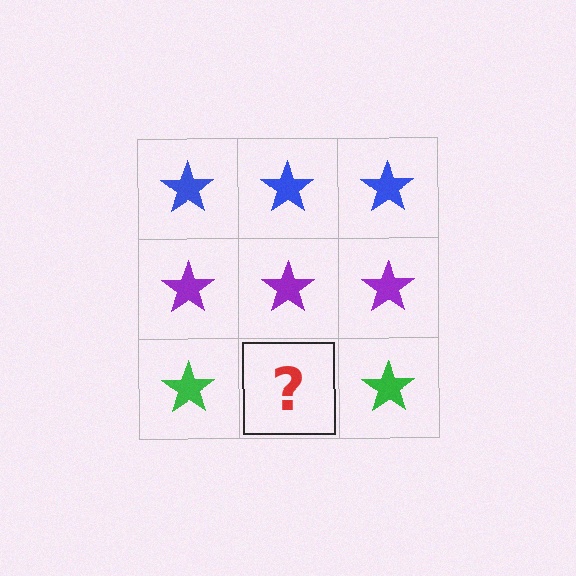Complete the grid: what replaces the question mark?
The question mark should be replaced with a green star.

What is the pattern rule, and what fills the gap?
The rule is that each row has a consistent color. The gap should be filled with a green star.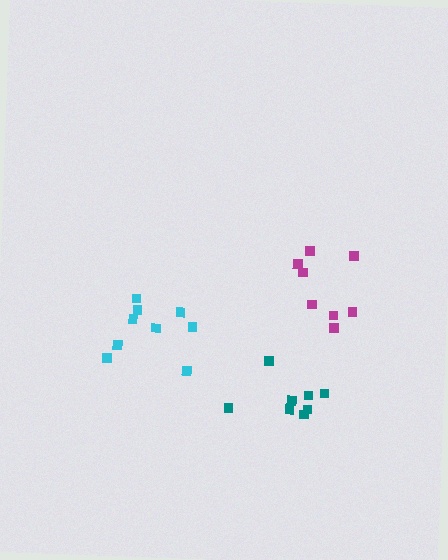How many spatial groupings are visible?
There are 3 spatial groupings.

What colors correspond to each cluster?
The clusters are colored: magenta, cyan, teal.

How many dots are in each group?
Group 1: 8 dots, Group 2: 9 dots, Group 3: 8 dots (25 total).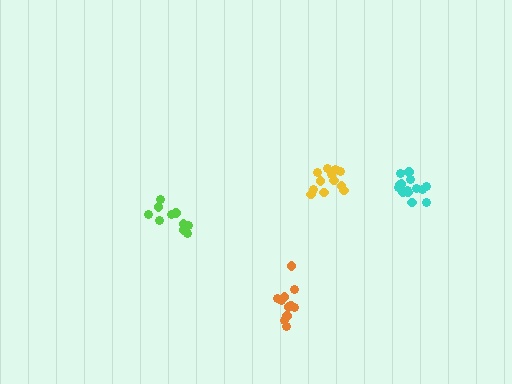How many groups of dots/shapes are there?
There are 4 groups.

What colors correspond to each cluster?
The clusters are colored: lime, orange, cyan, yellow.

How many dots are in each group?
Group 1: 10 dots, Group 2: 11 dots, Group 3: 14 dots, Group 4: 12 dots (47 total).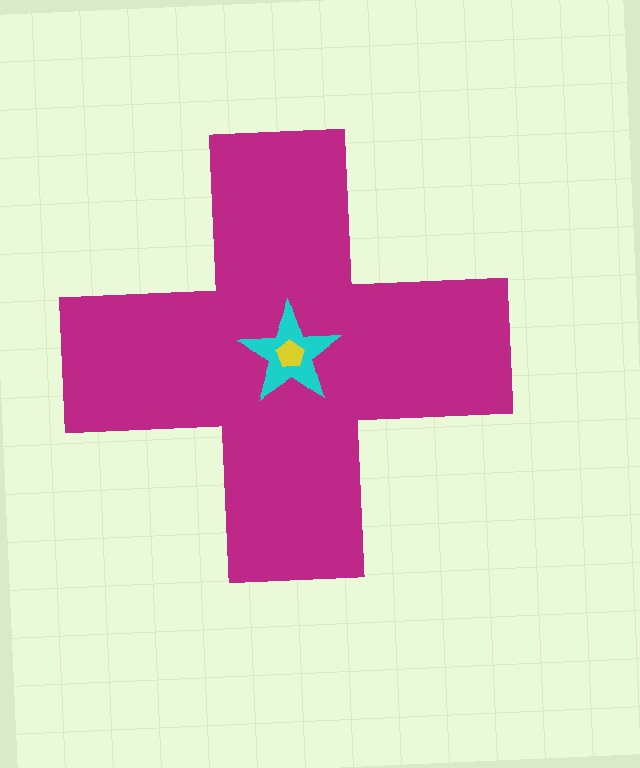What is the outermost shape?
The magenta cross.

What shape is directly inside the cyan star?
The yellow pentagon.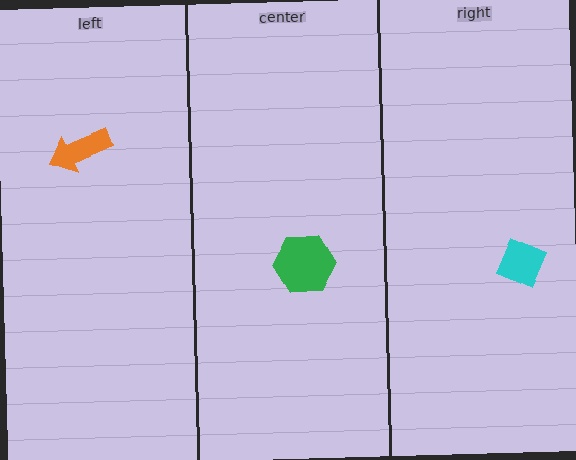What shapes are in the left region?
The orange arrow.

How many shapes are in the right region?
1.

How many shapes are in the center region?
1.